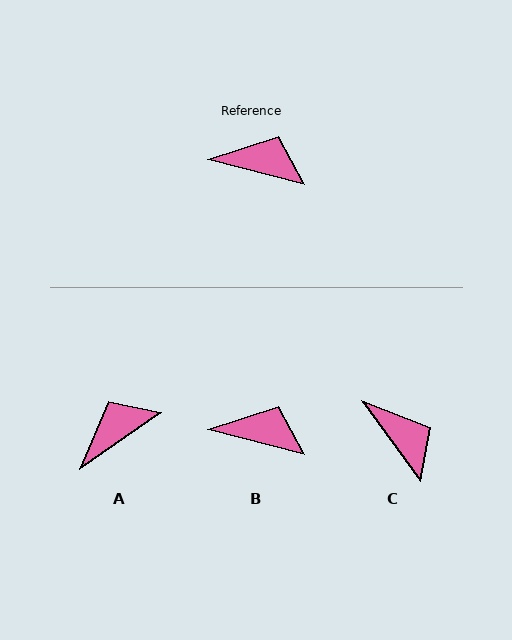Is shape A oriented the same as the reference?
No, it is off by about 50 degrees.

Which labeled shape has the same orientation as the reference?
B.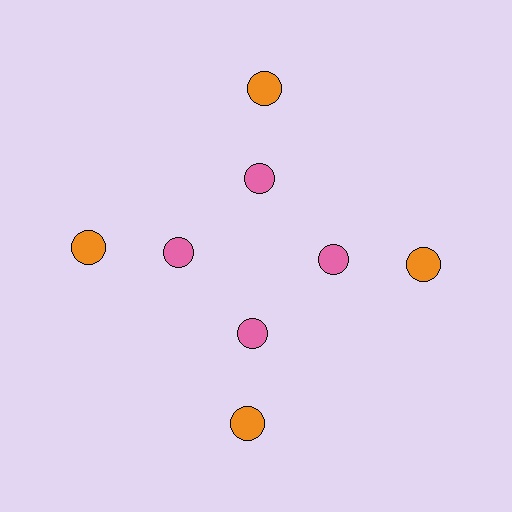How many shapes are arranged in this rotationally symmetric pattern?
There are 8 shapes, arranged in 4 groups of 2.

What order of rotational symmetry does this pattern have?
This pattern has 4-fold rotational symmetry.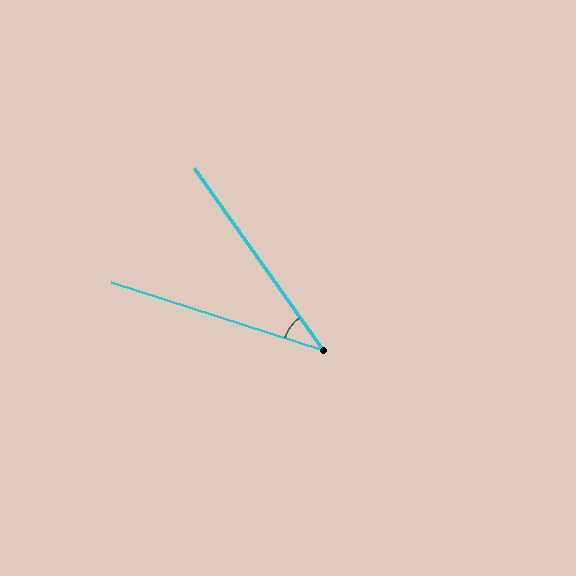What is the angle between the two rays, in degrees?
Approximately 37 degrees.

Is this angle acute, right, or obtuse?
It is acute.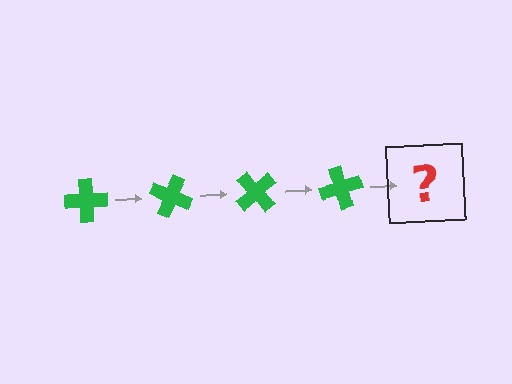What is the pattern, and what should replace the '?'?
The pattern is that the cross rotates 25 degrees each step. The '?' should be a green cross rotated 100 degrees.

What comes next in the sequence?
The next element should be a green cross rotated 100 degrees.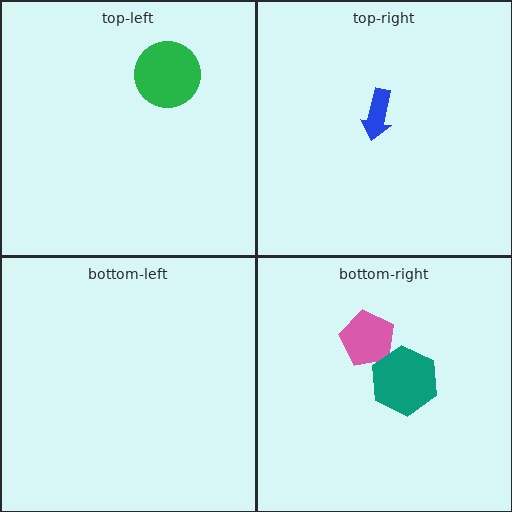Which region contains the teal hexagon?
The bottom-right region.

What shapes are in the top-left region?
The green circle.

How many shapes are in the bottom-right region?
2.